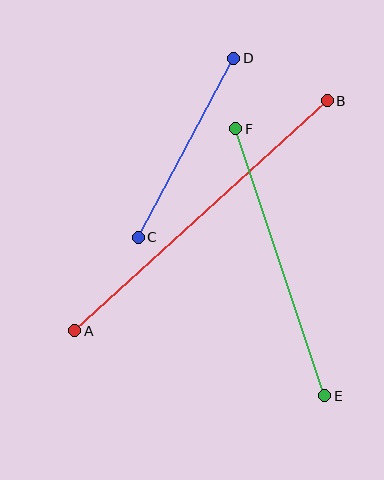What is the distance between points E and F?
The distance is approximately 282 pixels.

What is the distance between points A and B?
The distance is approximately 342 pixels.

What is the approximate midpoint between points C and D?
The midpoint is at approximately (186, 148) pixels.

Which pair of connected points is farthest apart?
Points A and B are farthest apart.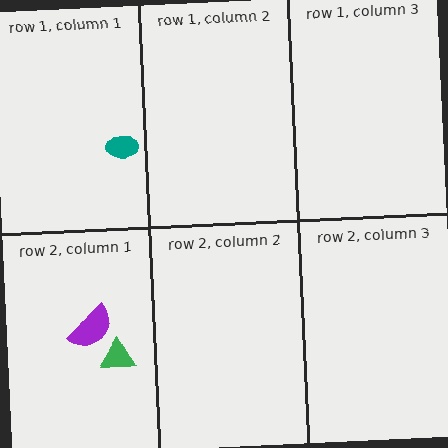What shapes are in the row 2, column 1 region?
The purple semicircle, the green triangle.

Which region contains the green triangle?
The row 2, column 1 region.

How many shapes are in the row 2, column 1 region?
2.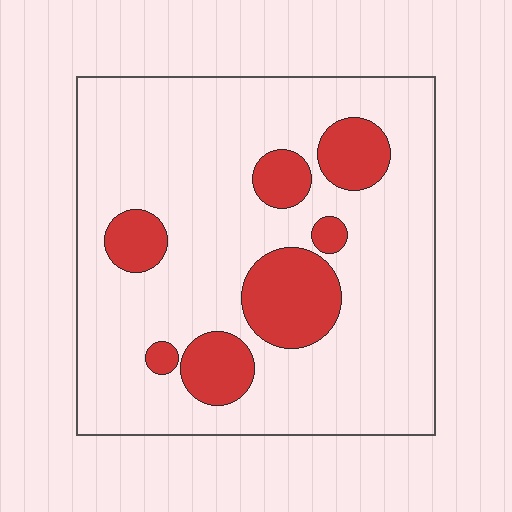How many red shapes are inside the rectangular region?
7.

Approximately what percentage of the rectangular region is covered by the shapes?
Approximately 20%.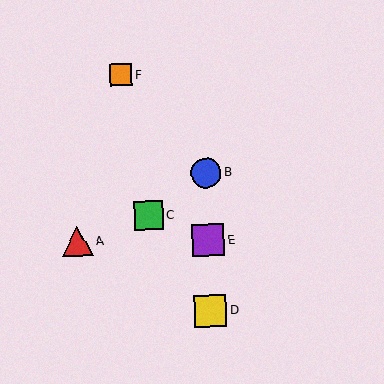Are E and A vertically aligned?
No, E is at x≈208 and A is at x≈77.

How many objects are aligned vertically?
3 objects (B, D, E) are aligned vertically.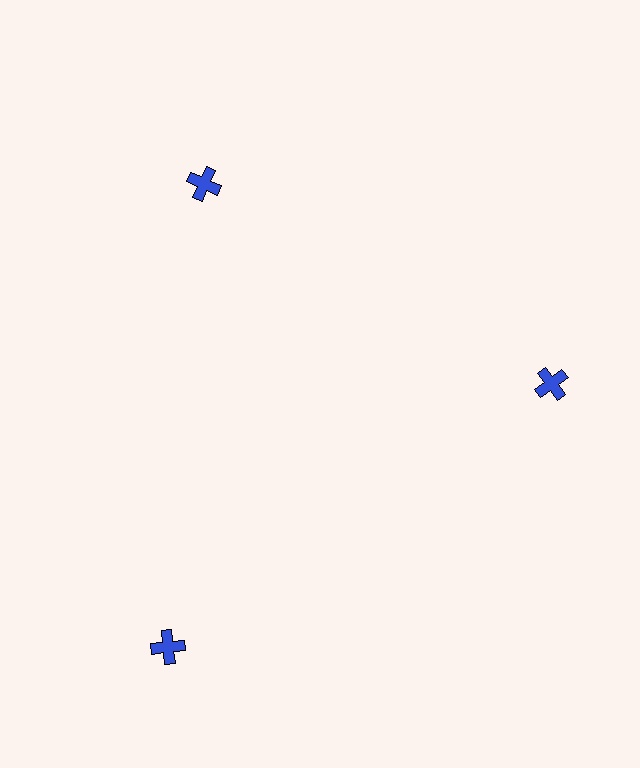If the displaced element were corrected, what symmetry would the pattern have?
It would have 3-fold rotational symmetry — the pattern would map onto itself every 120 degrees.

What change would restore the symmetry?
The symmetry would be restored by moving it inward, back onto the ring so that all 3 crosses sit at equal angles and equal distance from the center.